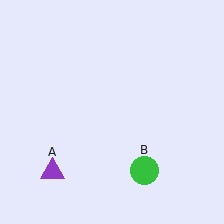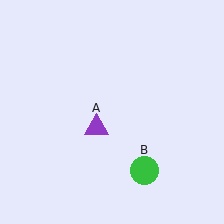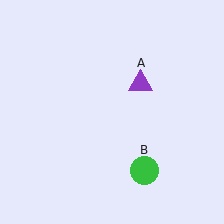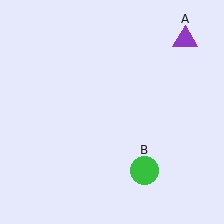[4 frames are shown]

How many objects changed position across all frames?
1 object changed position: purple triangle (object A).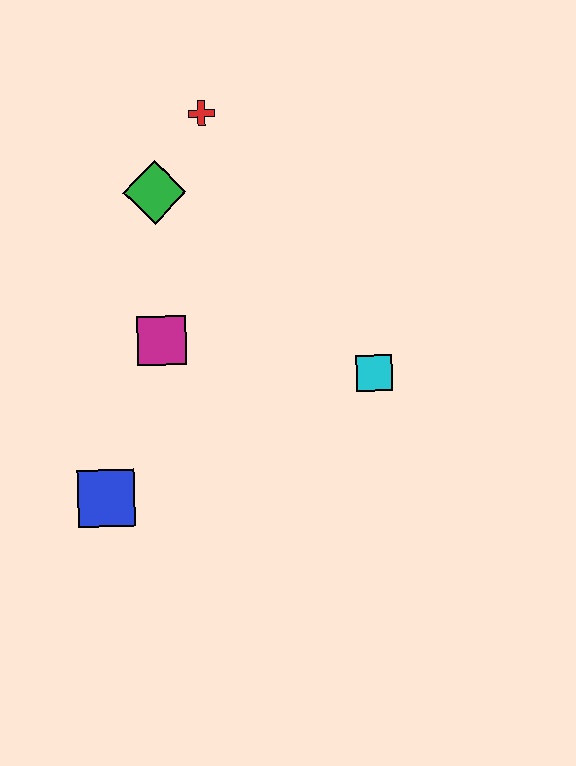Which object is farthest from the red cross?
The blue square is farthest from the red cross.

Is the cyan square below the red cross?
Yes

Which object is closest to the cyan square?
The magenta square is closest to the cyan square.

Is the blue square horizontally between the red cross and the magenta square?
No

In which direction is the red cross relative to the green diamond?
The red cross is above the green diamond.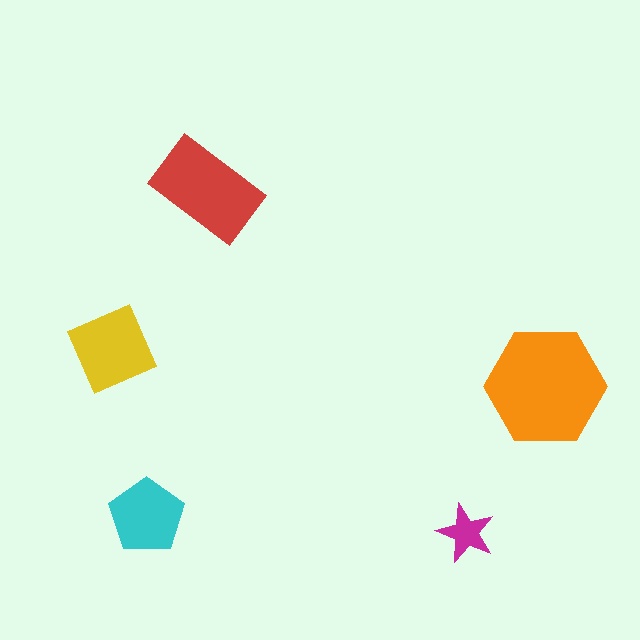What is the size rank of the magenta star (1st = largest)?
5th.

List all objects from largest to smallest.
The orange hexagon, the red rectangle, the yellow diamond, the cyan pentagon, the magenta star.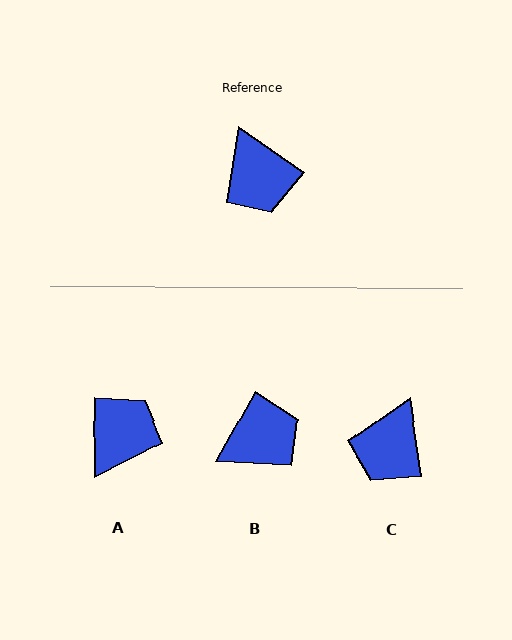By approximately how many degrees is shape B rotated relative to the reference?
Approximately 96 degrees counter-clockwise.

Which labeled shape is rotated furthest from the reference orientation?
A, about 126 degrees away.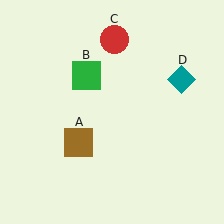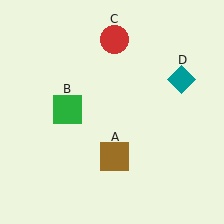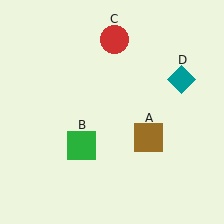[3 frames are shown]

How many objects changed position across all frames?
2 objects changed position: brown square (object A), green square (object B).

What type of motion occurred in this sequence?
The brown square (object A), green square (object B) rotated counterclockwise around the center of the scene.